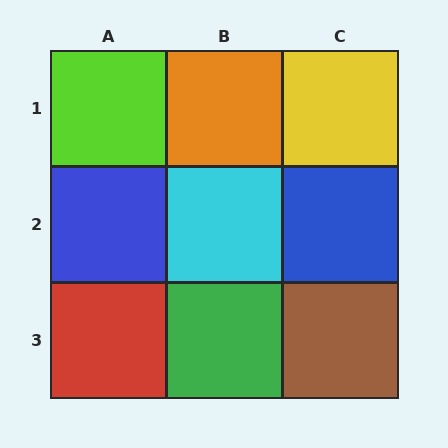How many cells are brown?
1 cell is brown.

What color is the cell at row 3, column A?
Red.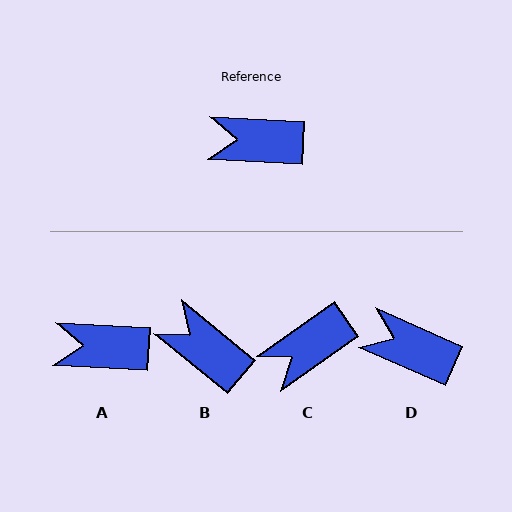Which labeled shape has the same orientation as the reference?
A.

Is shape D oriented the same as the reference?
No, it is off by about 21 degrees.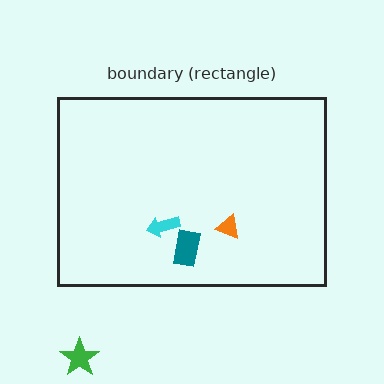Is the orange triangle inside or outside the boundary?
Inside.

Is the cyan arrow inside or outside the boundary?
Inside.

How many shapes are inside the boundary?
3 inside, 1 outside.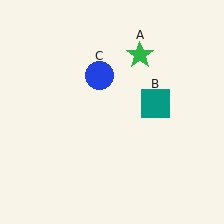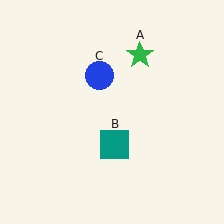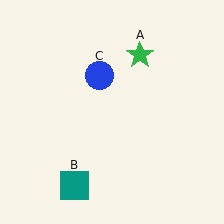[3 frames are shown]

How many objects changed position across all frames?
1 object changed position: teal square (object B).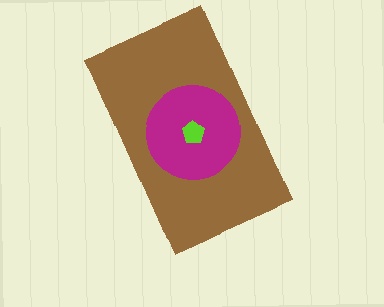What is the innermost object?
The lime pentagon.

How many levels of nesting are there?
3.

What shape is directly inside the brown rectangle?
The magenta circle.